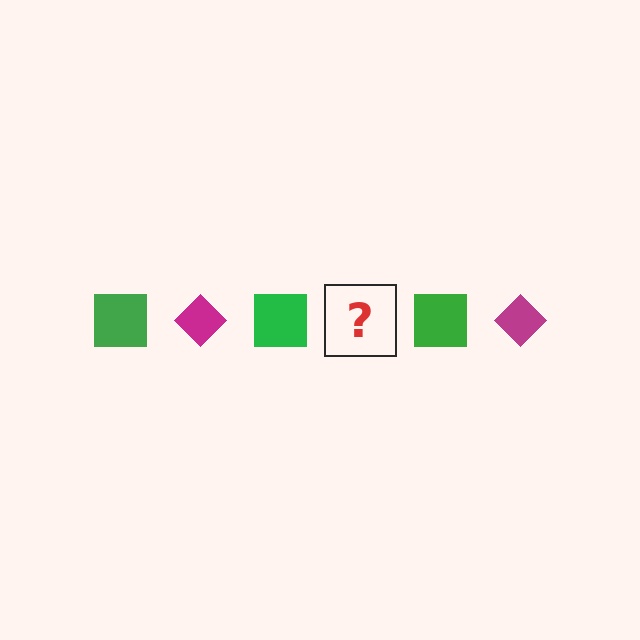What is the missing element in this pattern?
The missing element is a magenta diamond.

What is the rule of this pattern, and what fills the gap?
The rule is that the pattern alternates between green square and magenta diamond. The gap should be filled with a magenta diamond.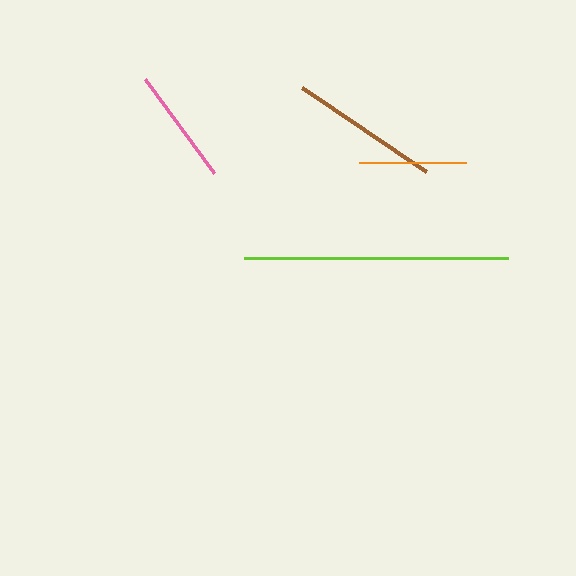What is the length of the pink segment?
The pink segment is approximately 117 pixels long.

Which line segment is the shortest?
The orange line is the shortest at approximately 107 pixels.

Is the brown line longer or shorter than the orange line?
The brown line is longer than the orange line.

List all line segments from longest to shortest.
From longest to shortest: lime, brown, pink, orange.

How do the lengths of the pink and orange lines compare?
The pink and orange lines are approximately the same length.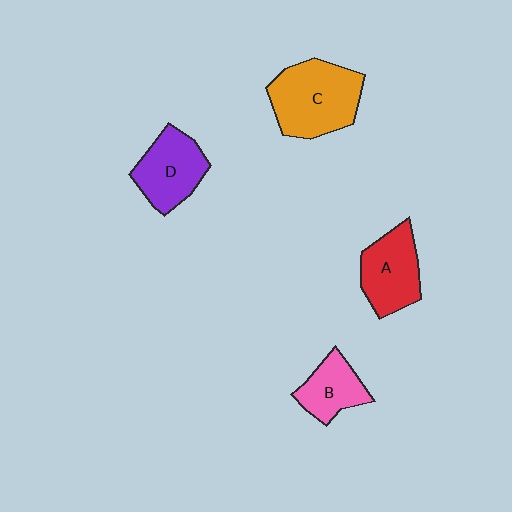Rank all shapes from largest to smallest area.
From largest to smallest: C (orange), D (purple), A (red), B (pink).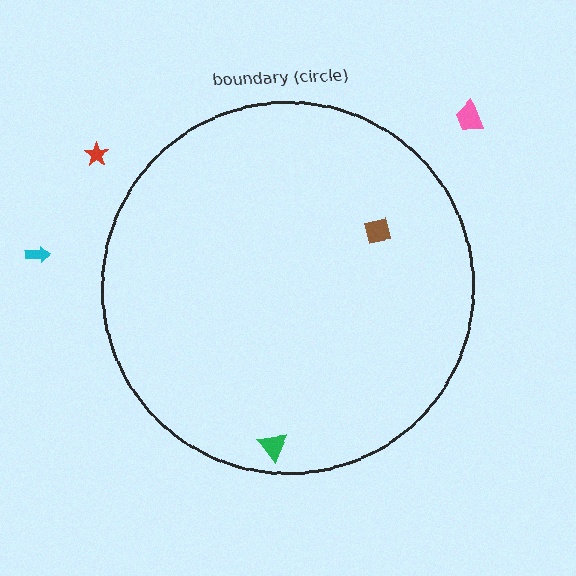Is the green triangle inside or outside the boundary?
Inside.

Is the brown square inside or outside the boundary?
Inside.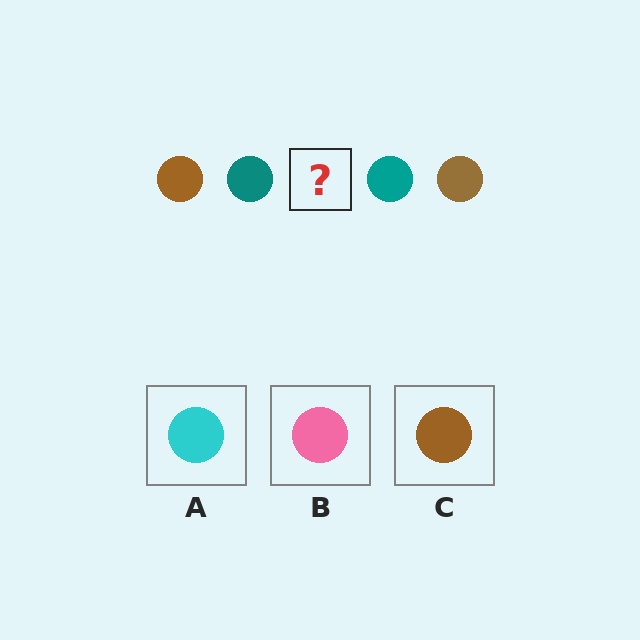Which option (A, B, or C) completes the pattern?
C.